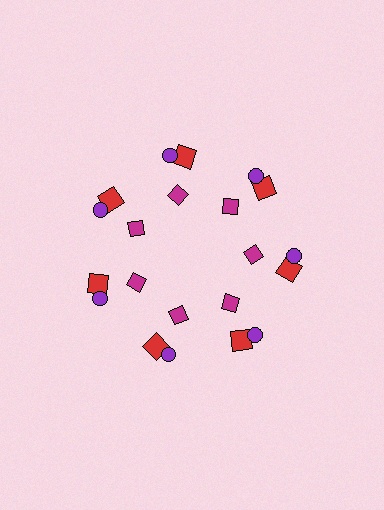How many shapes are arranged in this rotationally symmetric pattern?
There are 21 shapes, arranged in 7 groups of 3.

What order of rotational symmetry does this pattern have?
This pattern has 7-fold rotational symmetry.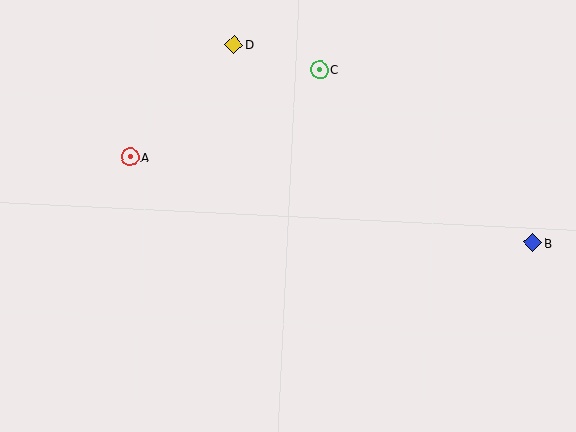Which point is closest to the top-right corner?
Point B is closest to the top-right corner.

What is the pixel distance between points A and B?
The distance between A and B is 412 pixels.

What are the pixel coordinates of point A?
Point A is at (130, 157).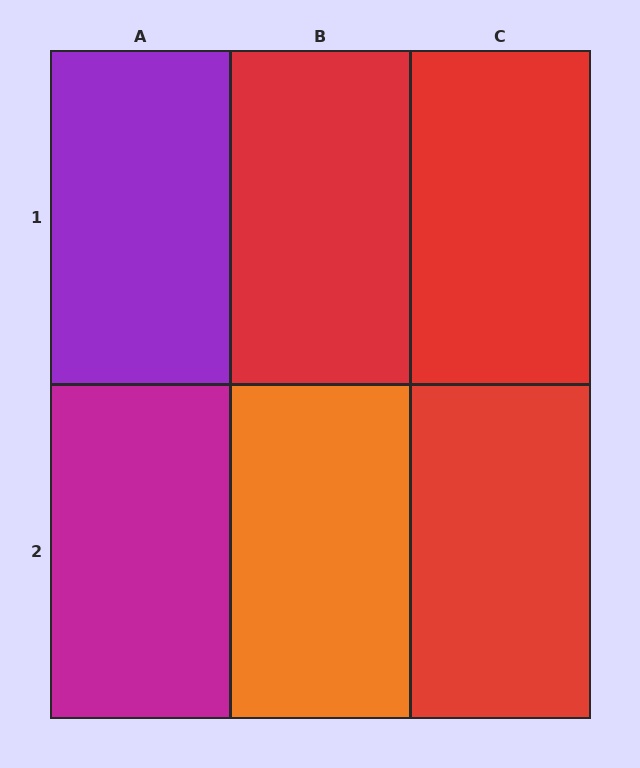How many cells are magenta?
1 cell is magenta.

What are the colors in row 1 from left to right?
Purple, red, red.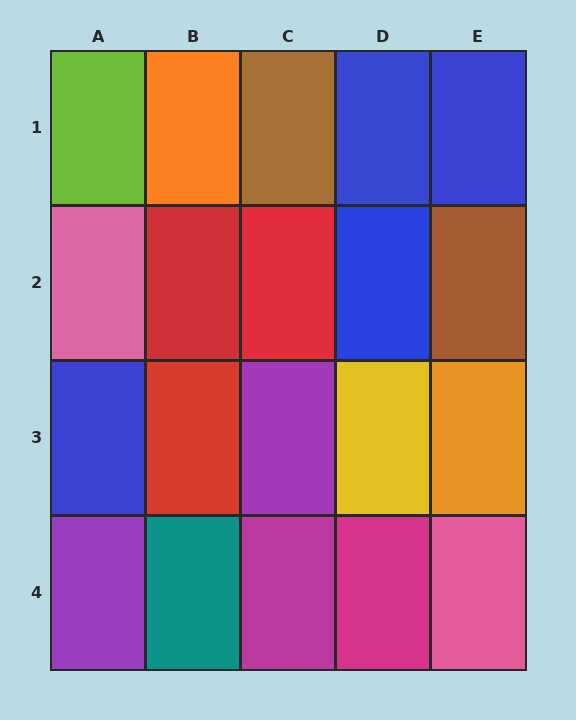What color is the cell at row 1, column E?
Blue.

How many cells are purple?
2 cells are purple.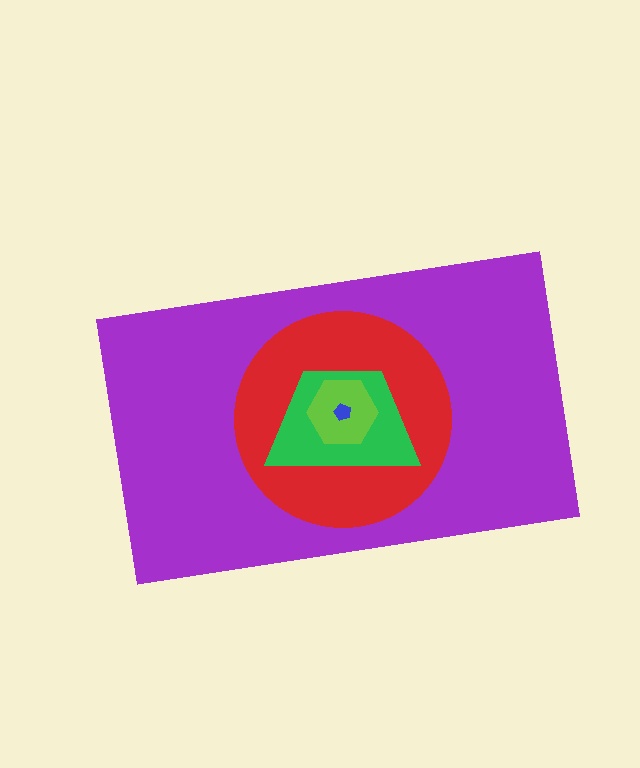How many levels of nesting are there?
5.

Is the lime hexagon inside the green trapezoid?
Yes.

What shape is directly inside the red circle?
The green trapezoid.